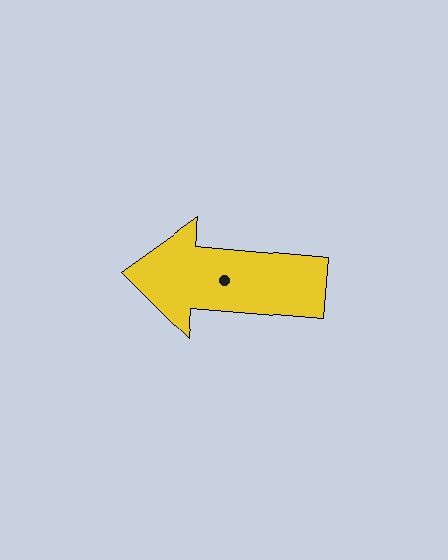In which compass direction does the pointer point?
West.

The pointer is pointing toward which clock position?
Roughly 9 o'clock.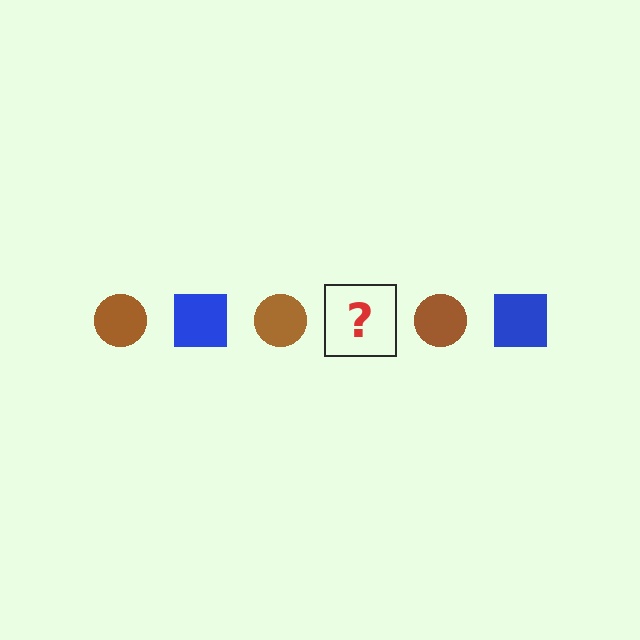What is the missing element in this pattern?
The missing element is a blue square.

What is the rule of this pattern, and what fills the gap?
The rule is that the pattern alternates between brown circle and blue square. The gap should be filled with a blue square.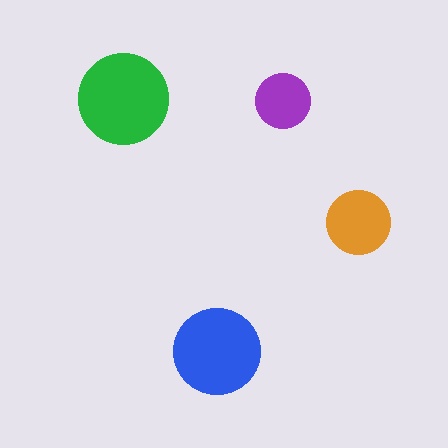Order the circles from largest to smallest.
the green one, the blue one, the orange one, the purple one.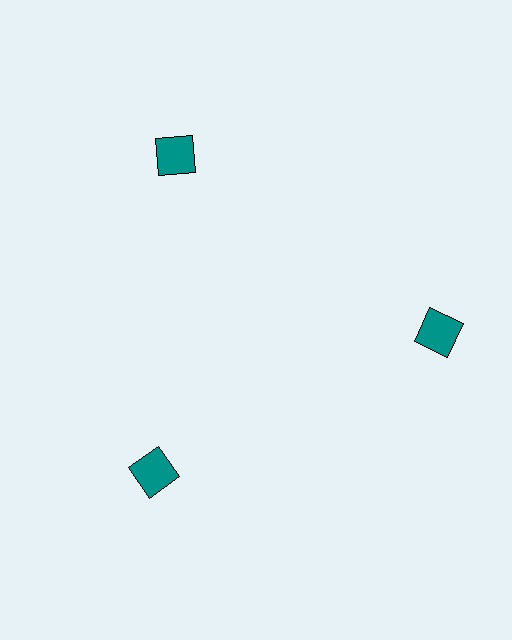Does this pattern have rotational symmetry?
Yes, this pattern has 3-fold rotational symmetry. It looks the same after rotating 120 degrees around the center.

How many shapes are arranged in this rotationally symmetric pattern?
There are 3 shapes, arranged in 3 groups of 1.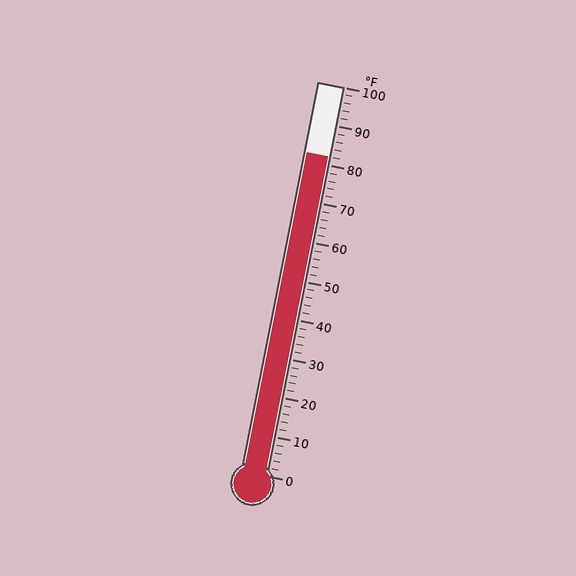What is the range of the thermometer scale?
The thermometer scale ranges from 0°F to 100°F.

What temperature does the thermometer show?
The thermometer shows approximately 82°F.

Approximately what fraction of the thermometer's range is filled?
The thermometer is filled to approximately 80% of its range.